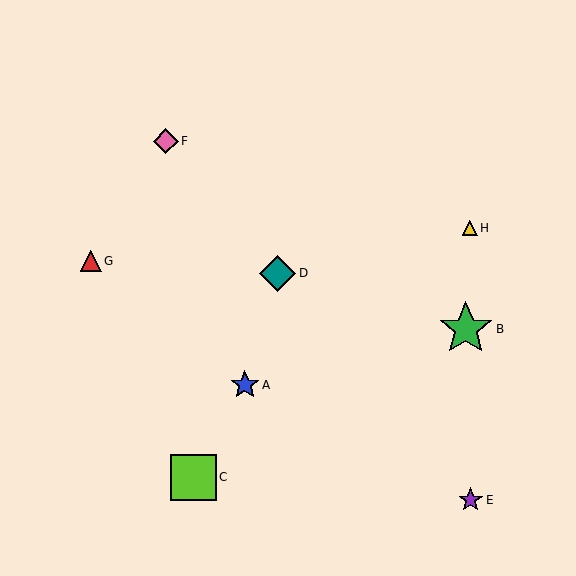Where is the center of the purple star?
The center of the purple star is at (471, 500).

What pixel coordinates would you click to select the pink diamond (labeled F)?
Click at (166, 141) to select the pink diamond F.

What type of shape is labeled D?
Shape D is a teal diamond.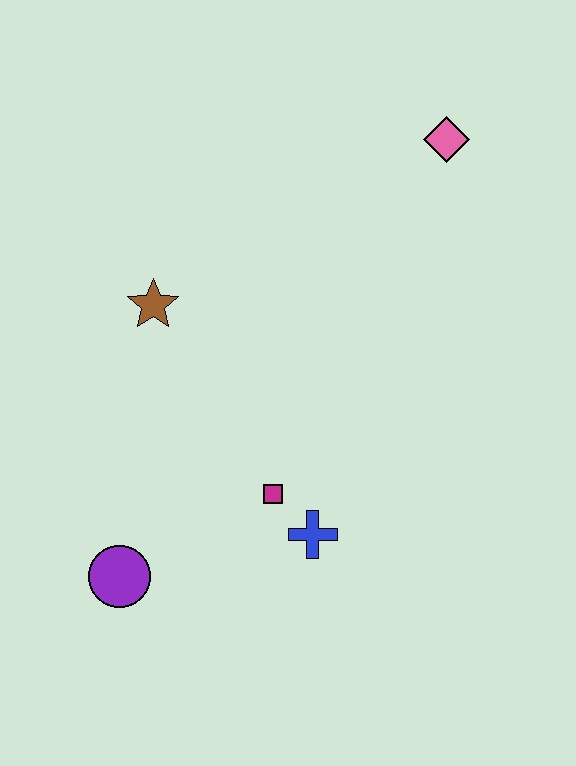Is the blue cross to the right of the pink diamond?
No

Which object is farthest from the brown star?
The pink diamond is farthest from the brown star.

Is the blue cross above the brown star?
No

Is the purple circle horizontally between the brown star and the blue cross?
No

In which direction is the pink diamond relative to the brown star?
The pink diamond is to the right of the brown star.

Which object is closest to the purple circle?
The magenta square is closest to the purple circle.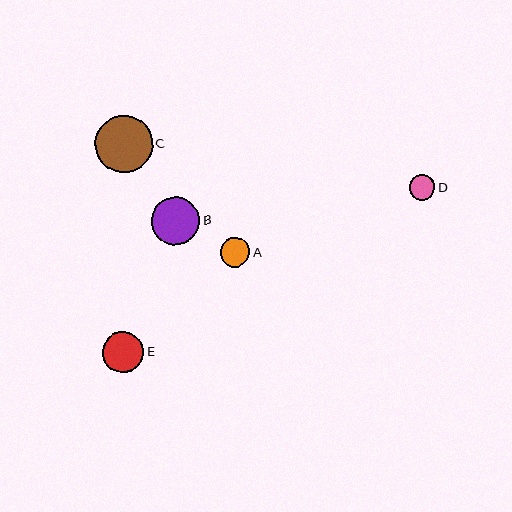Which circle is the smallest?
Circle D is the smallest with a size of approximately 25 pixels.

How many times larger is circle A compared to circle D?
Circle A is approximately 1.2 times the size of circle D.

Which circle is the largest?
Circle C is the largest with a size of approximately 58 pixels.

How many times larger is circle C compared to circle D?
Circle C is approximately 2.3 times the size of circle D.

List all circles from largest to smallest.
From largest to smallest: C, B, E, A, D.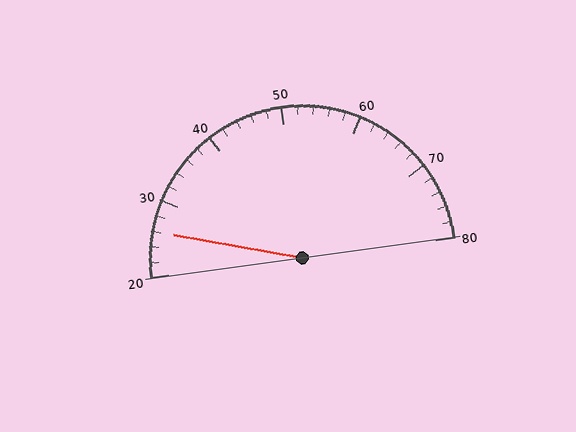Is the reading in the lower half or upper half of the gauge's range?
The reading is in the lower half of the range (20 to 80).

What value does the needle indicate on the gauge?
The needle indicates approximately 26.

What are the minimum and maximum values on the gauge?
The gauge ranges from 20 to 80.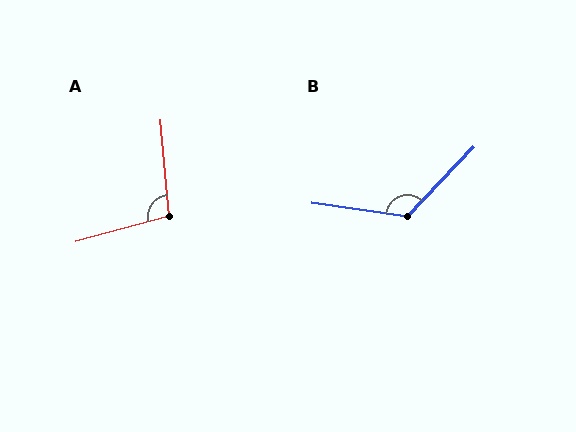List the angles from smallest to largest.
A (101°), B (126°).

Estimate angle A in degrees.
Approximately 101 degrees.